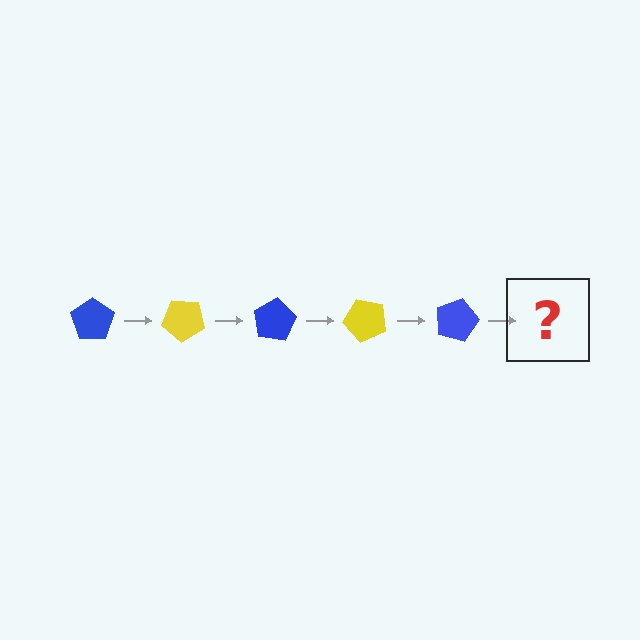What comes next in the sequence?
The next element should be a yellow pentagon, rotated 200 degrees from the start.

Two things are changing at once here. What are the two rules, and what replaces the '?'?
The two rules are that it rotates 40 degrees each step and the color cycles through blue and yellow. The '?' should be a yellow pentagon, rotated 200 degrees from the start.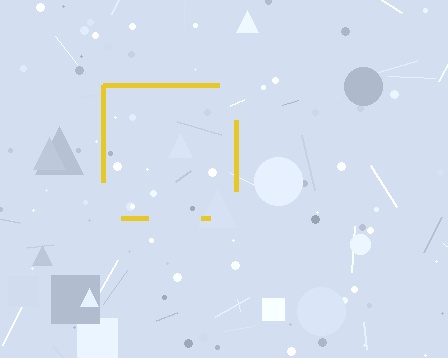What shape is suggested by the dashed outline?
The dashed outline suggests a square.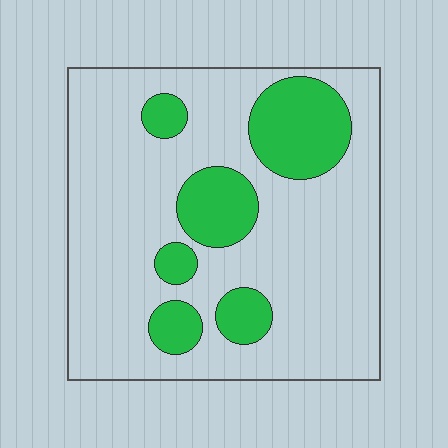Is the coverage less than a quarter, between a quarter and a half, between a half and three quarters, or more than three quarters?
Less than a quarter.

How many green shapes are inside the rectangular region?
6.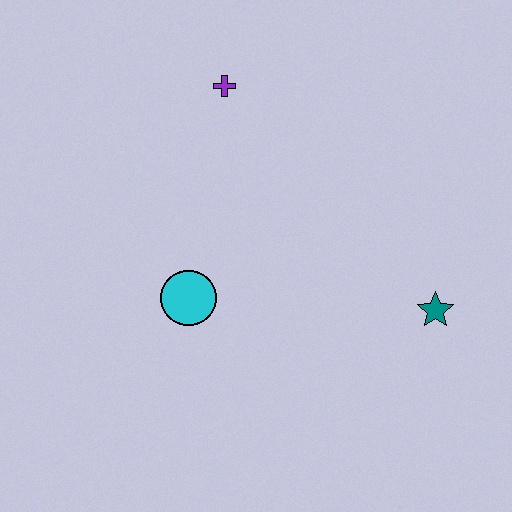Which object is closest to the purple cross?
The cyan circle is closest to the purple cross.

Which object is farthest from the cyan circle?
The teal star is farthest from the cyan circle.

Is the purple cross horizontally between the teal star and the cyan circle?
Yes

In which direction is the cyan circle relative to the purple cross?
The cyan circle is below the purple cross.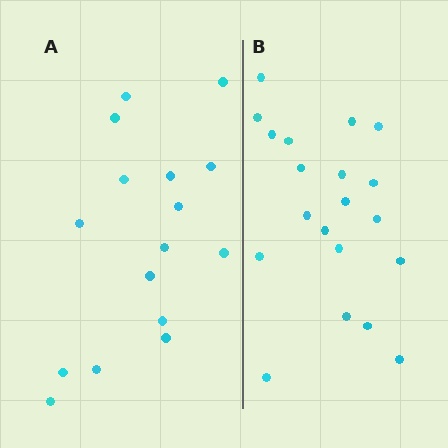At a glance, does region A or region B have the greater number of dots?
Region B (the right region) has more dots.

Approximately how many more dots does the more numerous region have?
Region B has about 4 more dots than region A.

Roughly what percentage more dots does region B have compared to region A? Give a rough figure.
About 25% more.